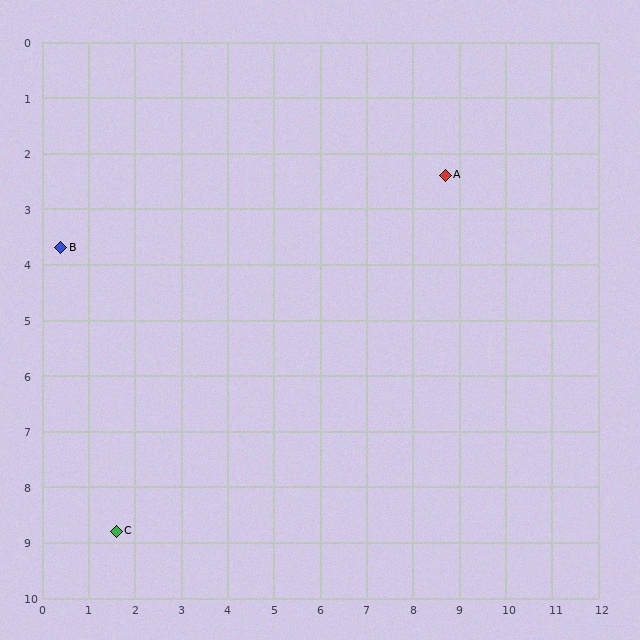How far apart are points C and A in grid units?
Points C and A are about 9.6 grid units apart.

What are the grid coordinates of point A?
Point A is at approximately (8.7, 2.4).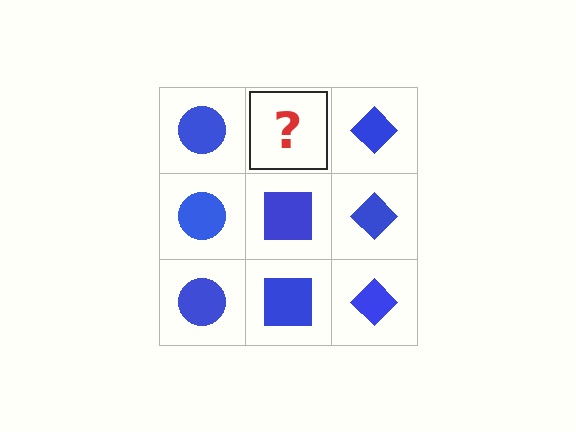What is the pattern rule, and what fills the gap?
The rule is that each column has a consistent shape. The gap should be filled with a blue square.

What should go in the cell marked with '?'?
The missing cell should contain a blue square.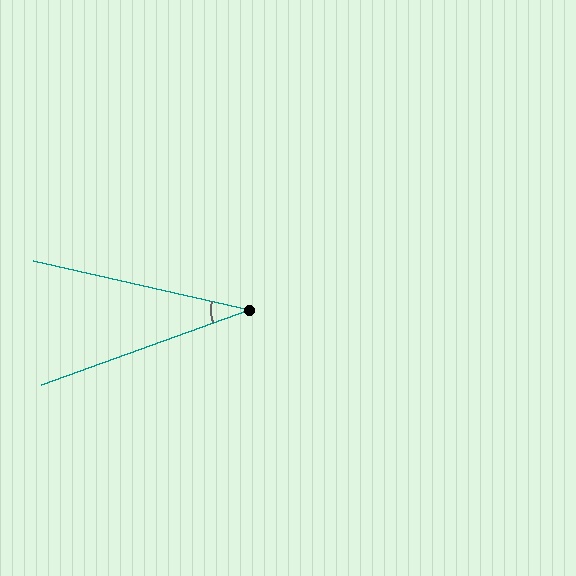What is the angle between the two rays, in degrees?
Approximately 33 degrees.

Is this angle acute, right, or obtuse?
It is acute.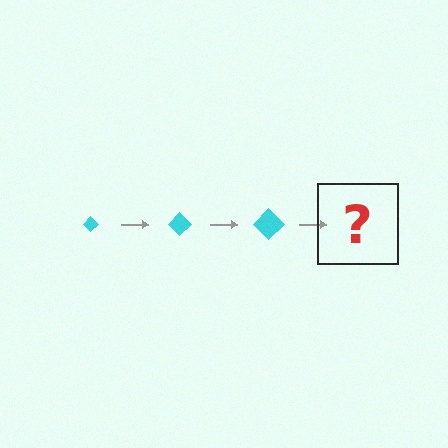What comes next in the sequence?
The next element should be a cyan diamond, larger than the previous one.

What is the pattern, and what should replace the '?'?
The pattern is that the diamond gets progressively larger each step. The '?' should be a cyan diamond, larger than the previous one.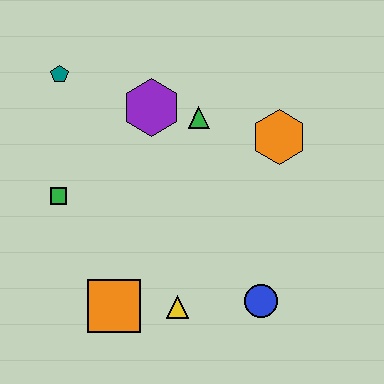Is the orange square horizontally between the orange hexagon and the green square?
Yes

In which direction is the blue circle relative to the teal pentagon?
The blue circle is below the teal pentagon.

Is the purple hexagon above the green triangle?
Yes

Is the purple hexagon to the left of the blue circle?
Yes